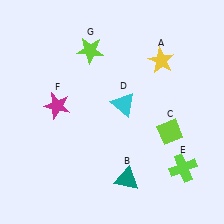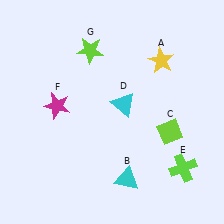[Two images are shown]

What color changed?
The triangle (B) changed from teal in Image 1 to cyan in Image 2.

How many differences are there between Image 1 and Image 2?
There is 1 difference between the two images.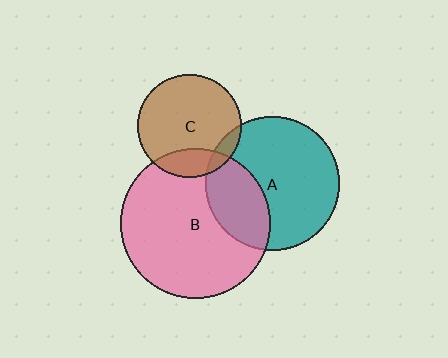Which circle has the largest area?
Circle B (pink).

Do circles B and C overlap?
Yes.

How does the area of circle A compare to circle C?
Approximately 1.7 times.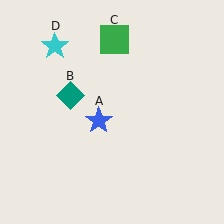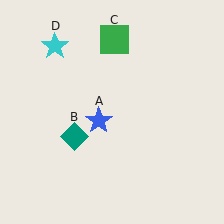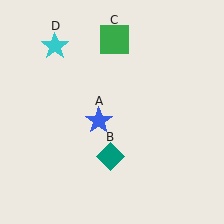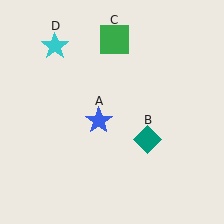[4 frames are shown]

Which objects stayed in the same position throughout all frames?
Blue star (object A) and green square (object C) and cyan star (object D) remained stationary.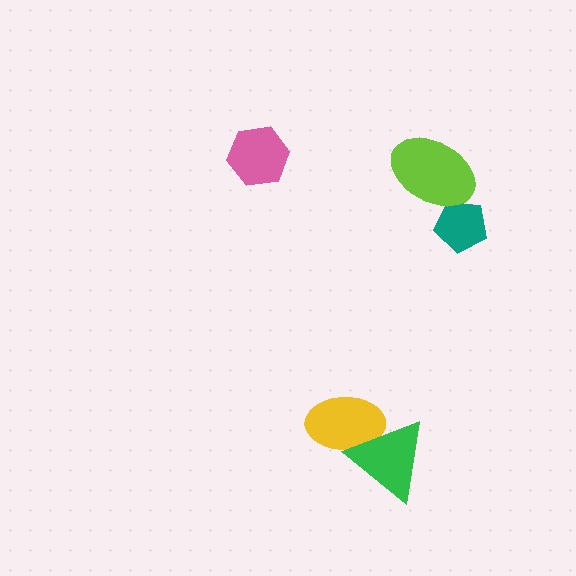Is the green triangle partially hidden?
No, no other shape covers it.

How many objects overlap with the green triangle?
1 object overlaps with the green triangle.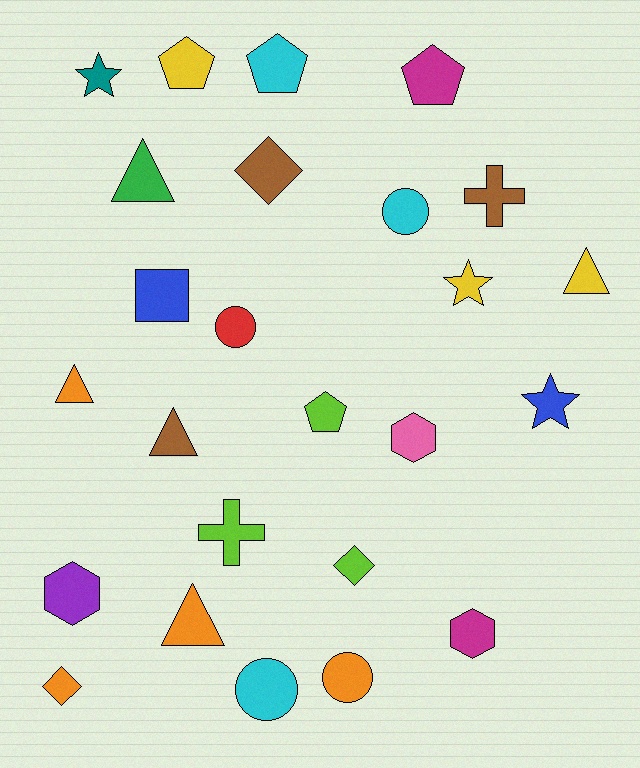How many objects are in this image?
There are 25 objects.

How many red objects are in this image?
There is 1 red object.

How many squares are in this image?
There is 1 square.